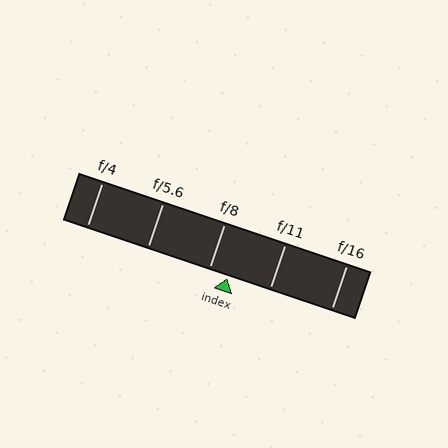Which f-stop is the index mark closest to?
The index mark is closest to f/8.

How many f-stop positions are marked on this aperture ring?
There are 5 f-stop positions marked.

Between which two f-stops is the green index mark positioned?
The index mark is between f/8 and f/11.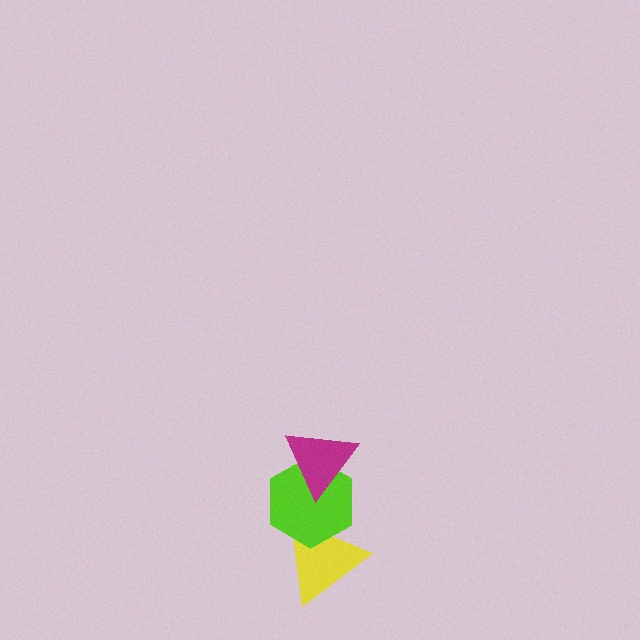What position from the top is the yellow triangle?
The yellow triangle is 3rd from the top.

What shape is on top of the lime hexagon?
The magenta triangle is on top of the lime hexagon.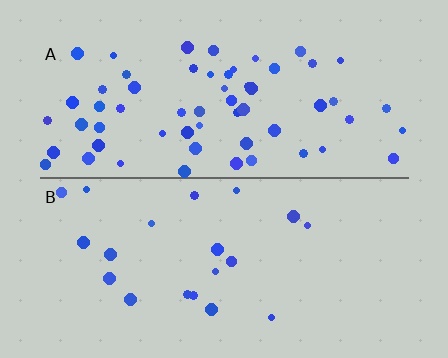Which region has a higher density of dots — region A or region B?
A (the top).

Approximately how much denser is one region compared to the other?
Approximately 3.0× — region A over region B.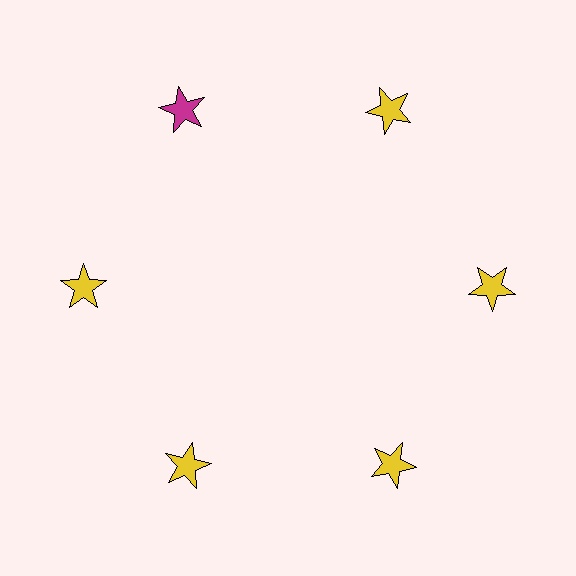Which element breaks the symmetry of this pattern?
The magenta star at roughly the 11 o'clock position breaks the symmetry. All other shapes are yellow stars.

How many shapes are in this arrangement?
There are 6 shapes arranged in a ring pattern.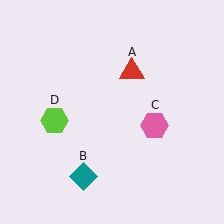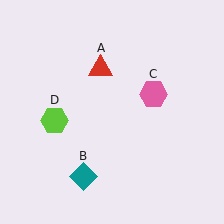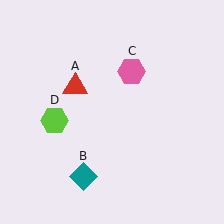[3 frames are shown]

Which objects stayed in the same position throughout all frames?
Teal diamond (object B) and lime hexagon (object D) remained stationary.